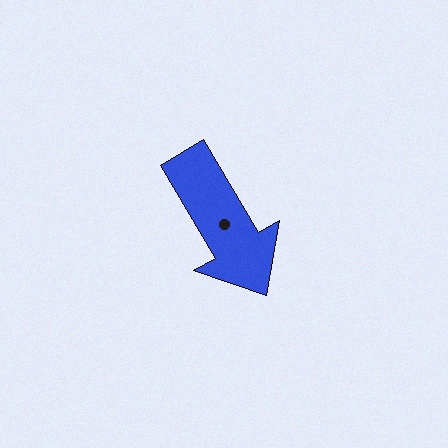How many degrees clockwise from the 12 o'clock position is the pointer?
Approximately 149 degrees.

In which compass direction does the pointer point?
Southeast.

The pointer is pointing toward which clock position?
Roughly 5 o'clock.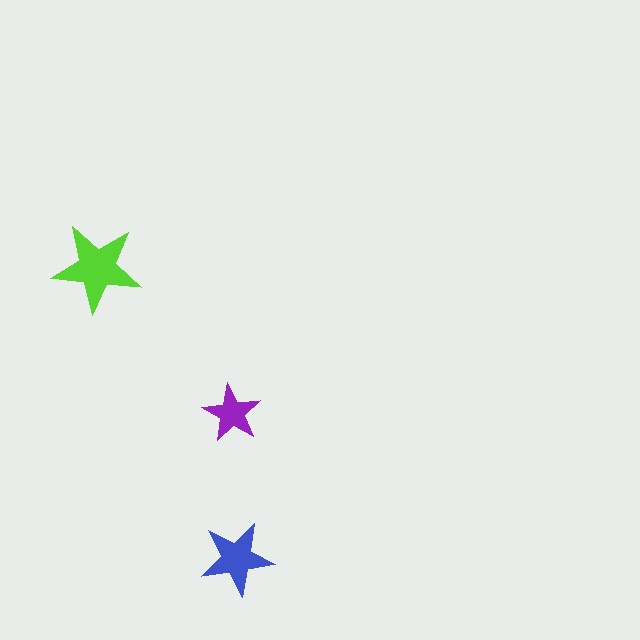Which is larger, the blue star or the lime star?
The lime one.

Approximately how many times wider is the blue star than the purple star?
About 1.5 times wider.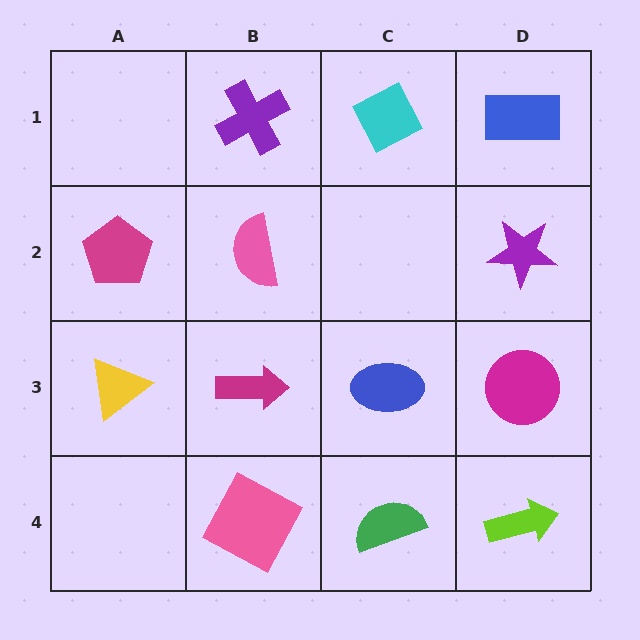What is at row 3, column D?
A magenta circle.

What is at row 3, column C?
A blue ellipse.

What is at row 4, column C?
A green semicircle.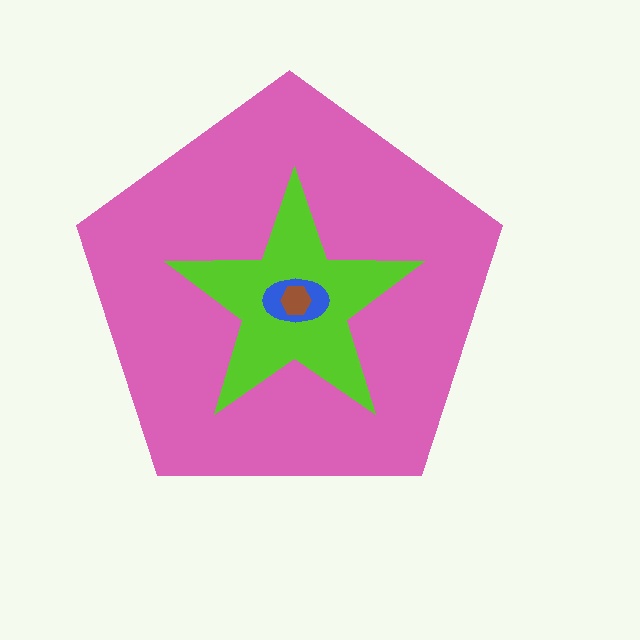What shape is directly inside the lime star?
The blue ellipse.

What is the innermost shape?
The brown hexagon.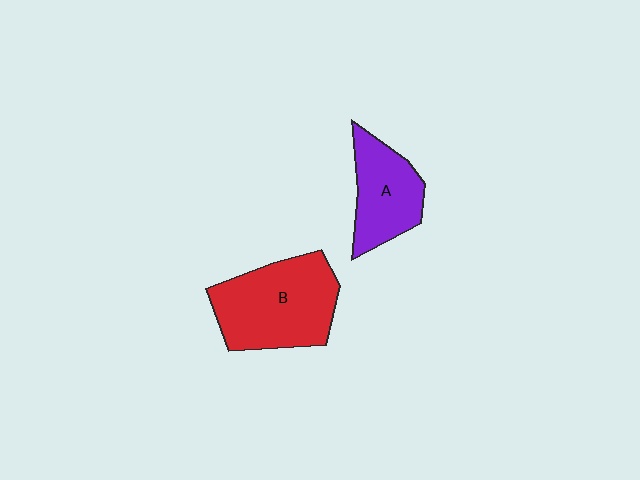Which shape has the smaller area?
Shape A (purple).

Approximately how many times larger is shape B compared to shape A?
Approximately 1.5 times.